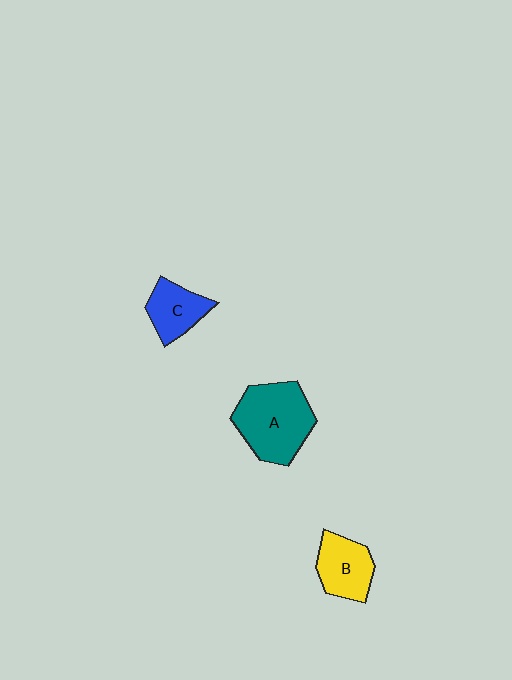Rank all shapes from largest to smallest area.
From largest to smallest: A (teal), B (yellow), C (blue).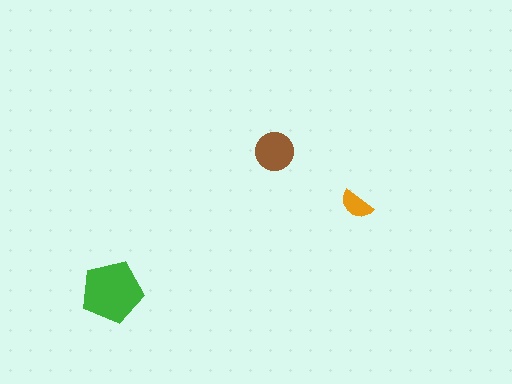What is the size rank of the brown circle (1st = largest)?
2nd.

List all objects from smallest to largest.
The orange semicircle, the brown circle, the green pentagon.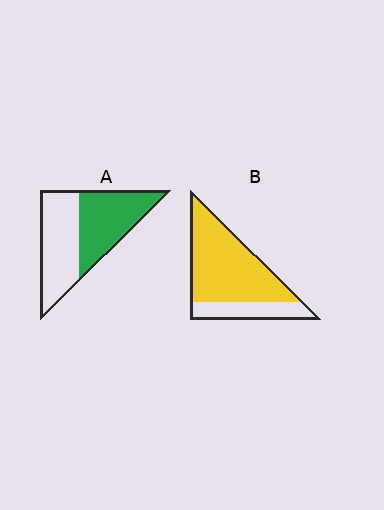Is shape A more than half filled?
Roughly half.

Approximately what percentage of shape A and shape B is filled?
A is approximately 50% and B is approximately 75%.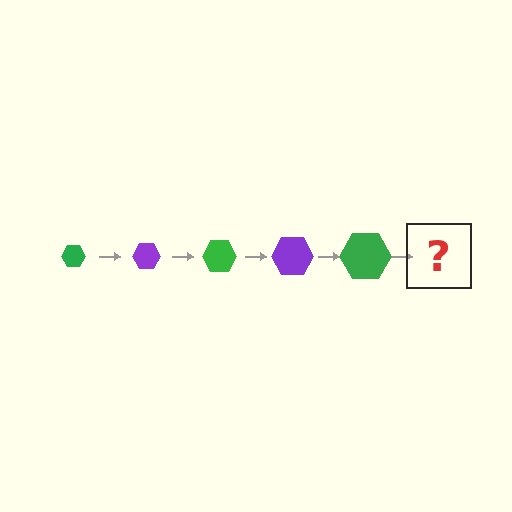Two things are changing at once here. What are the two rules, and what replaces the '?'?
The two rules are that the hexagon grows larger each step and the color cycles through green and purple. The '?' should be a purple hexagon, larger than the previous one.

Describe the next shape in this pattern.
It should be a purple hexagon, larger than the previous one.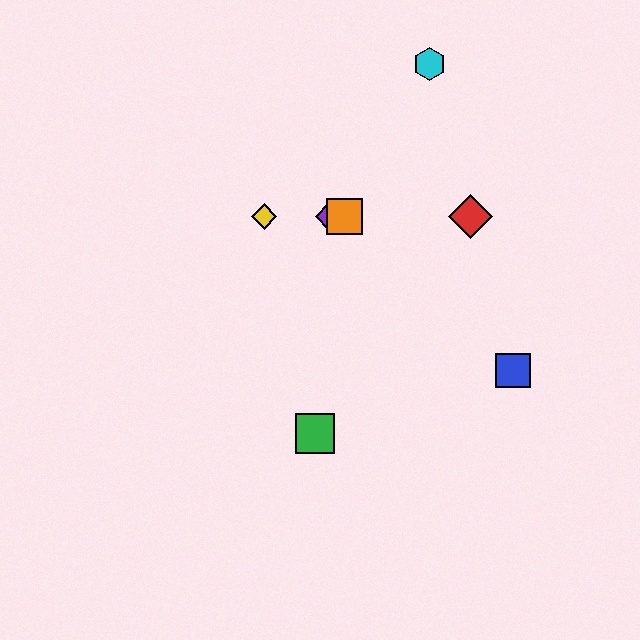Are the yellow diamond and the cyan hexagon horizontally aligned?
No, the yellow diamond is at y≈216 and the cyan hexagon is at y≈64.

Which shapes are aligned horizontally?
The red diamond, the yellow diamond, the purple diamond, the orange square are aligned horizontally.